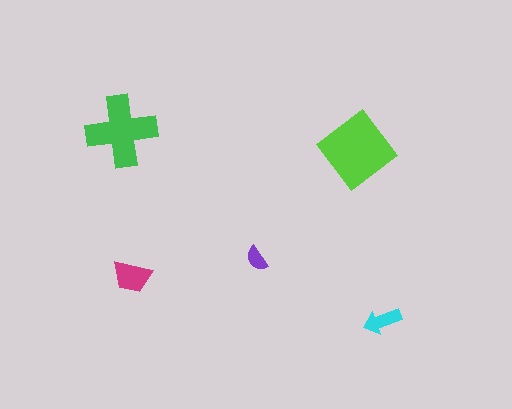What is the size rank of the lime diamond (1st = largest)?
1st.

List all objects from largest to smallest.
The lime diamond, the green cross, the magenta trapezoid, the cyan arrow, the purple semicircle.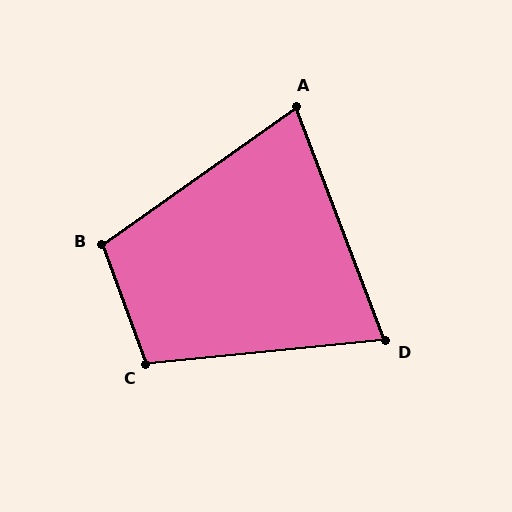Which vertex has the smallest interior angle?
D, at approximately 75 degrees.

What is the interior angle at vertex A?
Approximately 76 degrees (acute).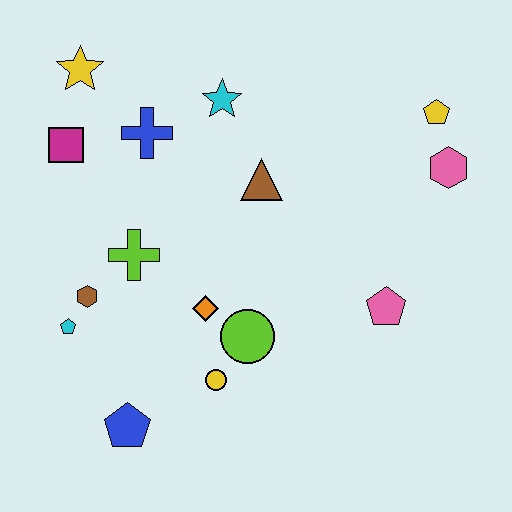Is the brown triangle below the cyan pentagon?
No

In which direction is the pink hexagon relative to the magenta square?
The pink hexagon is to the right of the magenta square.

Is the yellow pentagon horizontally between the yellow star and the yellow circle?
No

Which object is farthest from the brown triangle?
The blue pentagon is farthest from the brown triangle.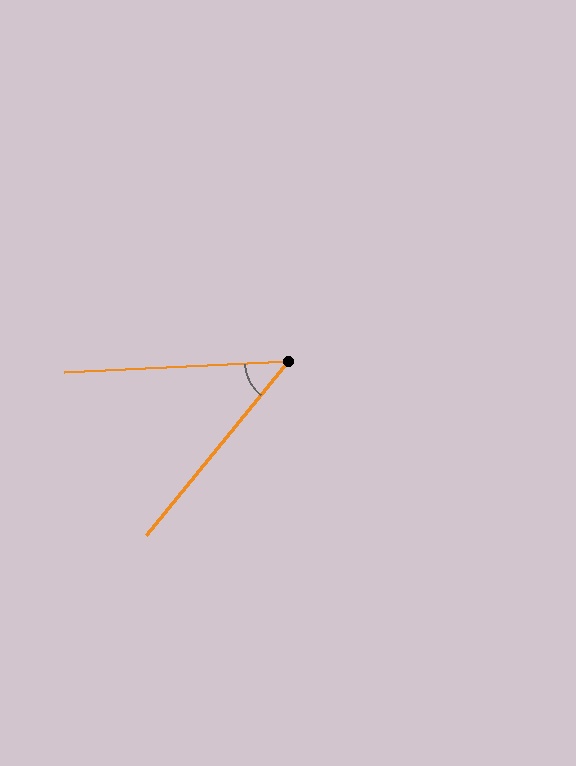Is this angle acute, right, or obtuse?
It is acute.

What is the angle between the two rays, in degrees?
Approximately 48 degrees.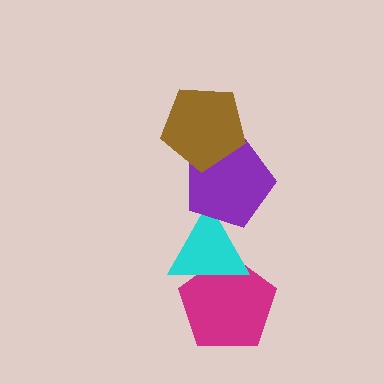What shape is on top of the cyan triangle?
The purple pentagon is on top of the cyan triangle.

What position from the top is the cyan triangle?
The cyan triangle is 3rd from the top.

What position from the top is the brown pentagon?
The brown pentagon is 1st from the top.